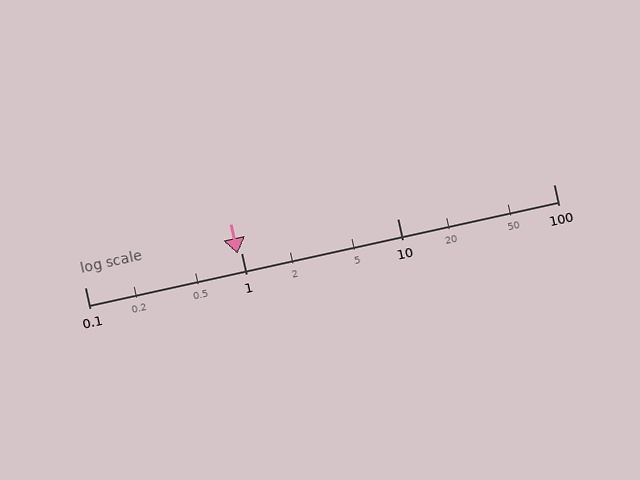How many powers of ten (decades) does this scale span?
The scale spans 3 decades, from 0.1 to 100.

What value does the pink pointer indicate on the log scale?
The pointer indicates approximately 0.95.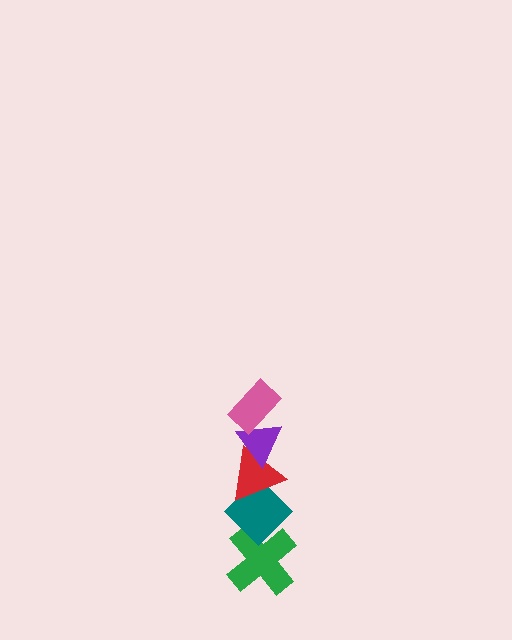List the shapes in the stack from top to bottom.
From top to bottom: the pink rectangle, the purple triangle, the red triangle, the teal diamond, the green cross.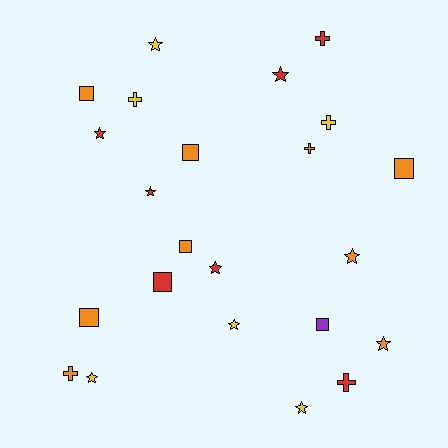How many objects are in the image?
There are 23 objects.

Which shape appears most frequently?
Star, with 10 objects.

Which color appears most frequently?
Orange, with 9 objects.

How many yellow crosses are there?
There are 2 yellow crosses.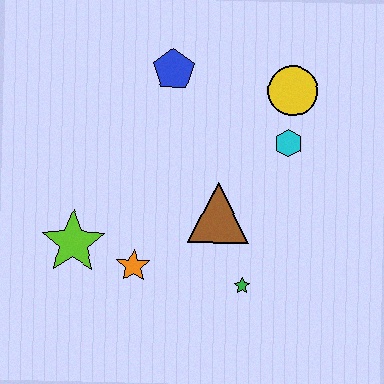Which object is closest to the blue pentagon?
The yellow circle is closest to the blue pentagon.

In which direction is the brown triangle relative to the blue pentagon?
The brown triangle is below the blue pentagon.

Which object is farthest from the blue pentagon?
The green star is farthest from the blue pentagon.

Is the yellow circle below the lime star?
No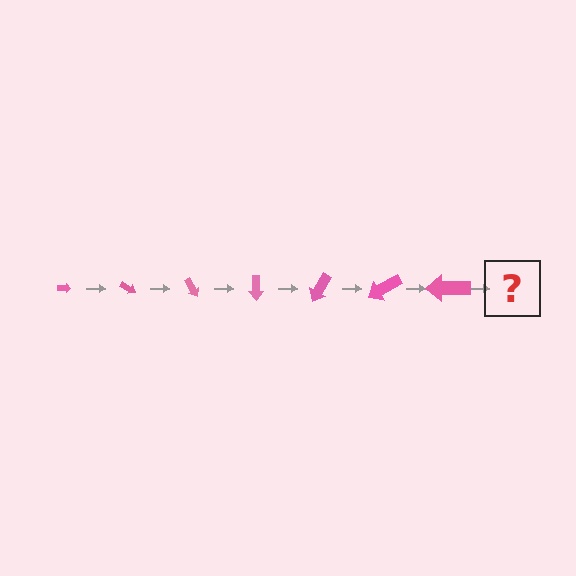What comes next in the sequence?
The next element should be an arrow, larger than the previous one and rotated 210 degrees from the start.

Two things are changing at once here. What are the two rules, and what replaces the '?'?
The two rules are that the arrow grows larger each step and it rotates 30 degrees each step. The '?' should be an arrow, larger than the previous one and rotated 210 degrees from the start.